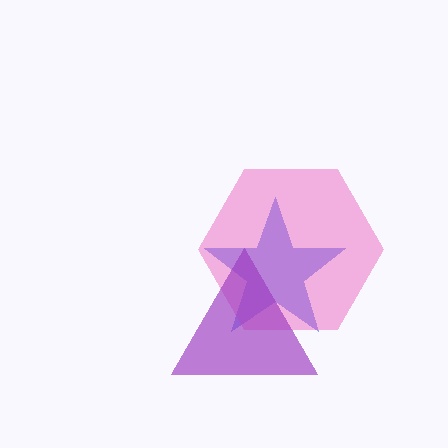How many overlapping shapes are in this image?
There are 3 overlapping shapes in the image.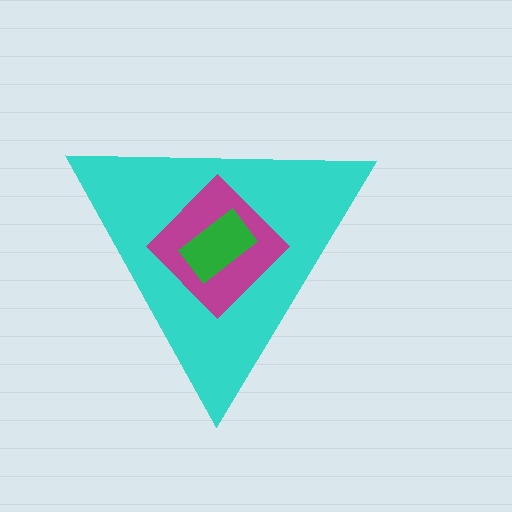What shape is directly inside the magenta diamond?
The green rectangle.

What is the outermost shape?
The cyan triangle.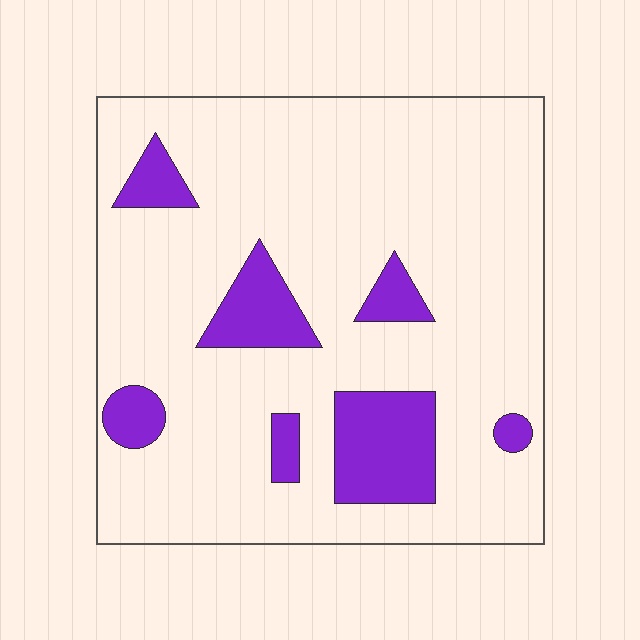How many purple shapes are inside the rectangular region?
7.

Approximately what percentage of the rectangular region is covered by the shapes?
Approximately 15%.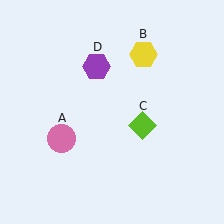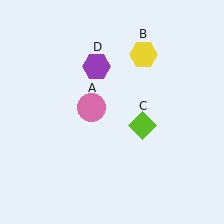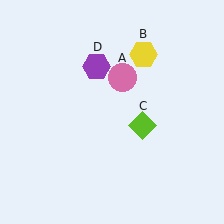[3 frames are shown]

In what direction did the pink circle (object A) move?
The pink circle (object A) moved up and to the right.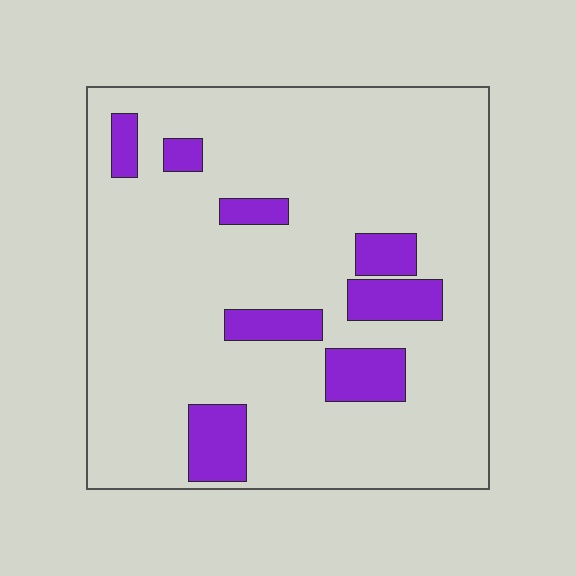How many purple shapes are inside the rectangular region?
8.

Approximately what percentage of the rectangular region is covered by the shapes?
Approximately 15%.